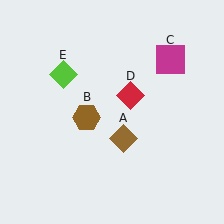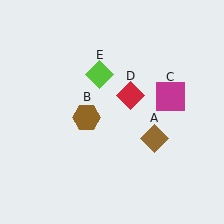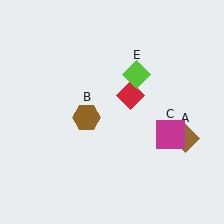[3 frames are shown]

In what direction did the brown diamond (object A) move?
The brown diamond (object A) moved right.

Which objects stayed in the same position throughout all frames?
Brown hexagon (object B) and red diamond (object D) remained stationary.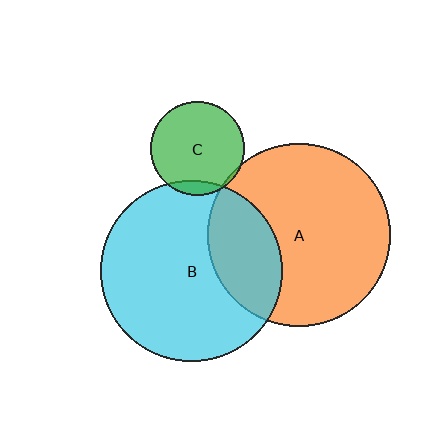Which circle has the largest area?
Circle A (orange).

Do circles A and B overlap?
Yes.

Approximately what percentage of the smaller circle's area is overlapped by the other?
Approximately 25%.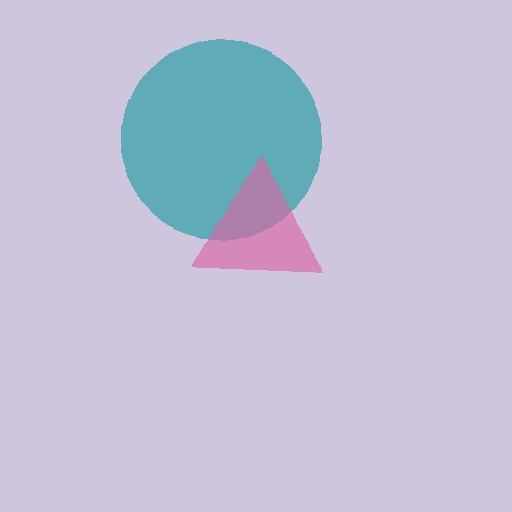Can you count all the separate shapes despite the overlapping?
Yes, there are 2 separate shapes.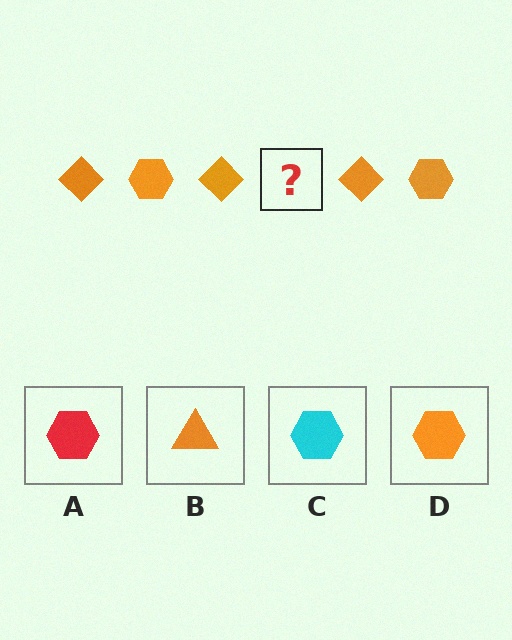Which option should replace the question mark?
Option D.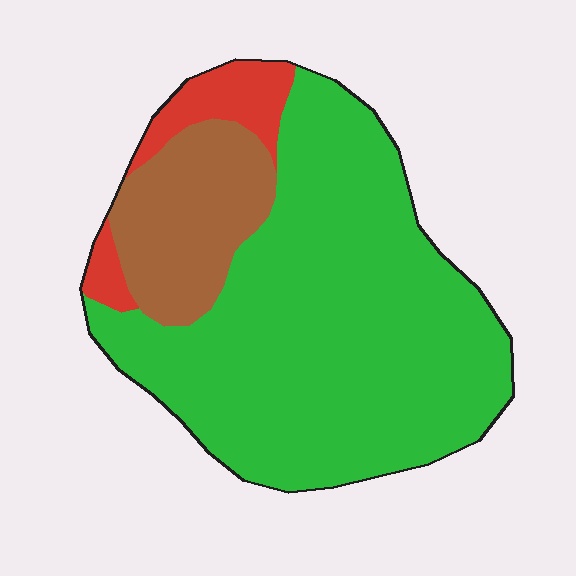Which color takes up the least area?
Red, at roughly 10%.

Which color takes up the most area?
Green, at roughly 75%.